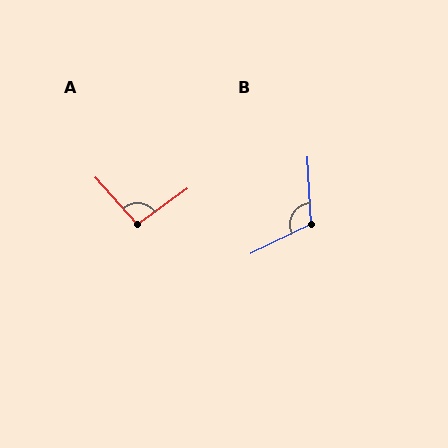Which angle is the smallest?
A, at approximately 96 degrees.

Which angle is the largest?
B, at approximately 113 degrees.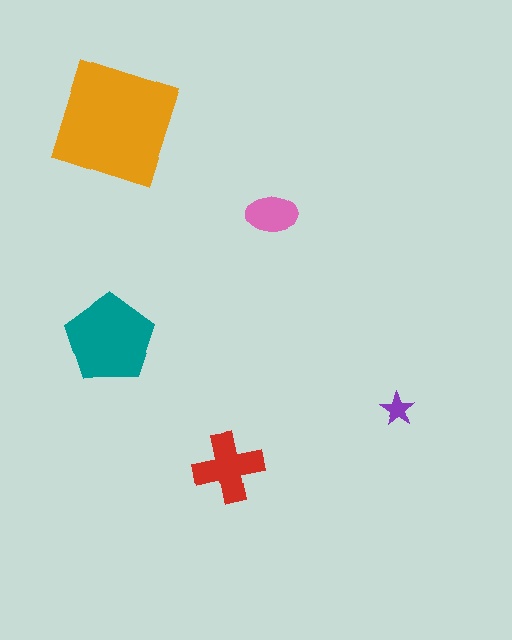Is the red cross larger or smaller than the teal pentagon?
Smaller.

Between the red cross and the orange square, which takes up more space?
The orange square.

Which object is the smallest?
The purple star.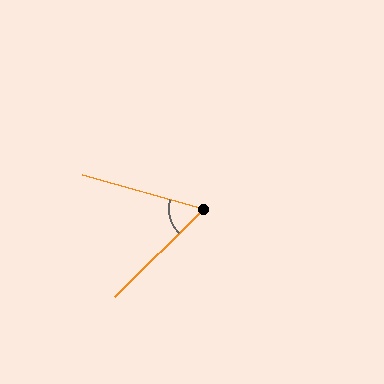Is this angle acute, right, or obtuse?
It is acute.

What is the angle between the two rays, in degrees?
Approximately 61 degrees.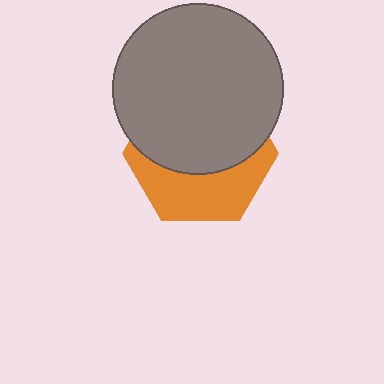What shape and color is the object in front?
The object in front is a gray circle.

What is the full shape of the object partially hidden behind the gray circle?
The partially hidden object is an orange hexagon.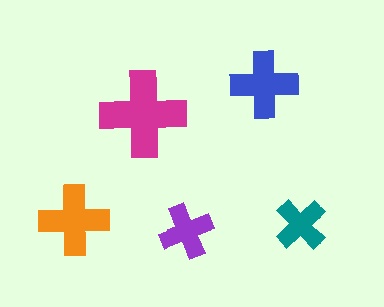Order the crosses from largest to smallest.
the magenta one, the orange one, the blue one, the purple one, the teal one.